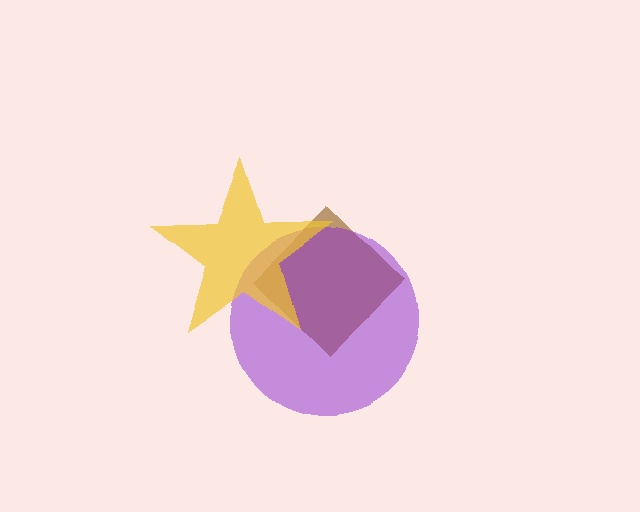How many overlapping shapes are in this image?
There are 3 overlapping shapes in the image.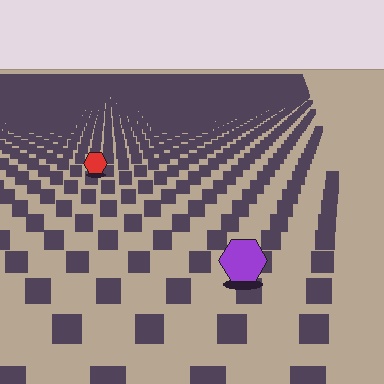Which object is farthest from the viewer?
The red hexagon is farthest from the viewer. It appears smaller and the ground texture around it is denser.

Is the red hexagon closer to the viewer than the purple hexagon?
No. The purple hexagon is closer — you can tell from the texture gradient: the ground texture is coarser near it.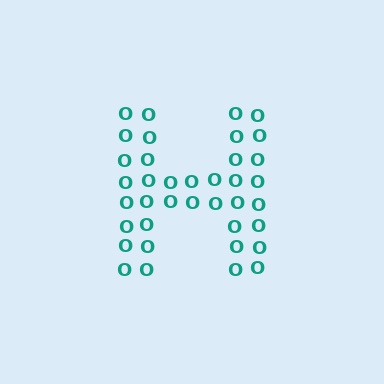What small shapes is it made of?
It is made of small letter O's.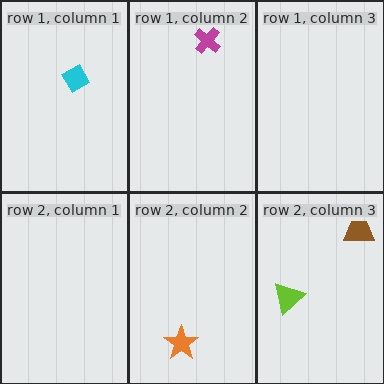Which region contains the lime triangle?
The row 2, column 3 region.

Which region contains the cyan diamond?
The row 1, column 1 region.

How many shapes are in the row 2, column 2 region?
1.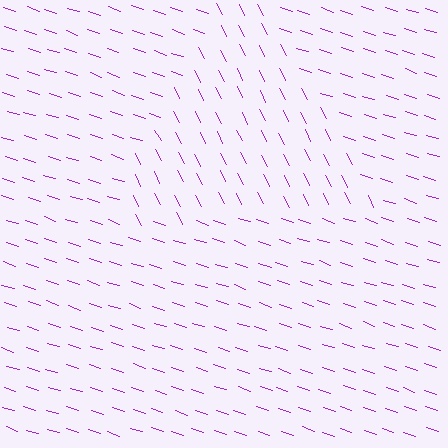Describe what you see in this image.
The image is filled with small purple line segments. A triangle region in the image has lines oriented differently from the surrounding lines, creating a visible texture boundary.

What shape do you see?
I see a triangle.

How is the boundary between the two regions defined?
The boundary is defined purely by a change in line orientation (approximately 45 degrees difference). All lines are the same color and thickness.